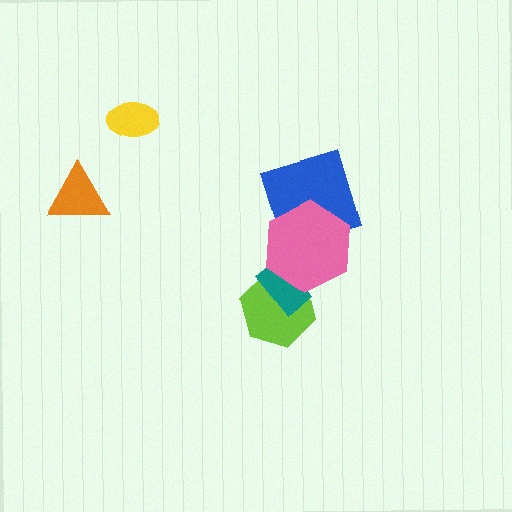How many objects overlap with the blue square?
1 object overlaps with the blue square.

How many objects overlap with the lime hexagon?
2 objects overlap with the lime hexagon.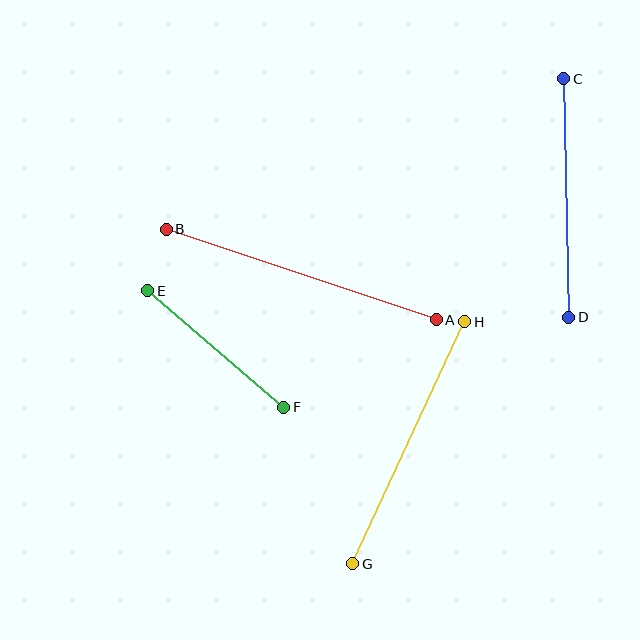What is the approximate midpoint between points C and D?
The midpoint is at approximately (566, 198) pixels.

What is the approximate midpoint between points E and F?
The midpoint is at approximately (216, 349) pixels.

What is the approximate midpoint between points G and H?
The midpoint is at approximately (409, 443) pixels.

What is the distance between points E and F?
The distance is approximately 179 pixels.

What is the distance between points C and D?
The distance is approximately 239 pixels.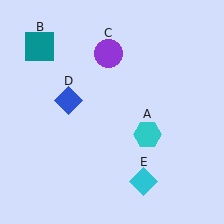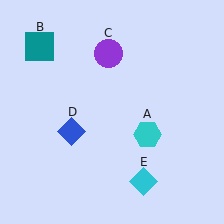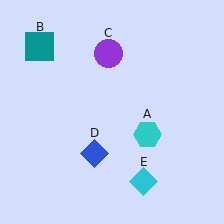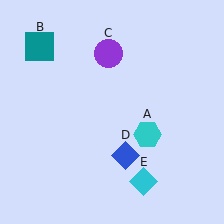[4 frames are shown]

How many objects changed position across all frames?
1 object changed position: blue diamond (object D).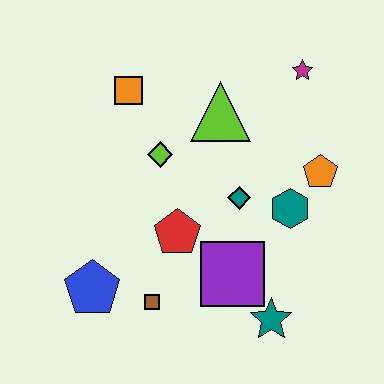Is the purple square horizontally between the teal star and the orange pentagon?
No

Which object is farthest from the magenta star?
The blue pentagon is farthest from the magenta star.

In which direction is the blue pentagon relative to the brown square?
The blue pentagon is to the left of the brown square.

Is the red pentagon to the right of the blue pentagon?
Yes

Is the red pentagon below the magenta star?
Yes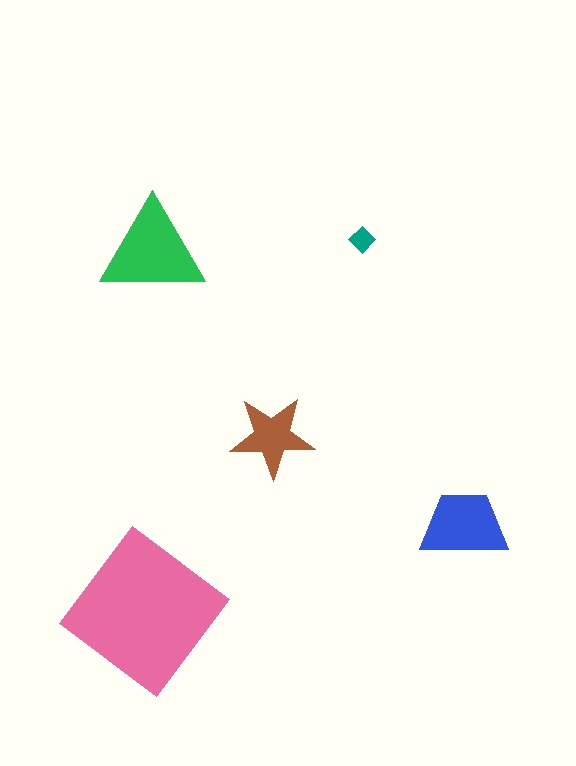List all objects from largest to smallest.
The pink diamond, the green triangle, the blue trapezoid, the brown star, the teal diamond.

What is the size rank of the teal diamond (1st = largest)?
5th.